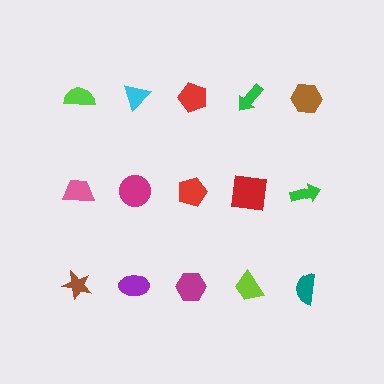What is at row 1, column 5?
A brown hexagon.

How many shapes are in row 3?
5 shapes.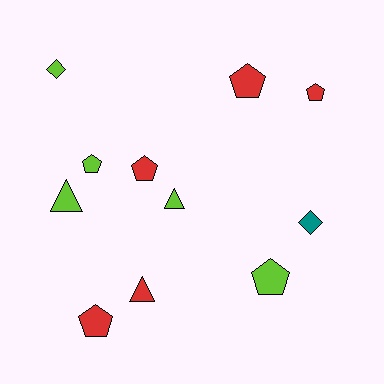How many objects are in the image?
There are 11 objects.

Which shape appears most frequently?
Pentagon, with 6 objects.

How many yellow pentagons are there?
There are no yellow pentagons.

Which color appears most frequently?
Red, with 5 objects.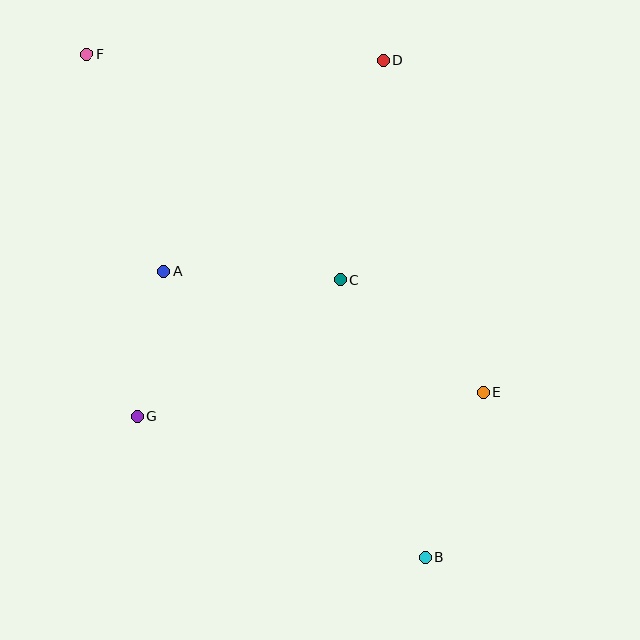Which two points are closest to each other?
Points A and G are closest to each other.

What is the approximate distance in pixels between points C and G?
The distance between C and G is approximately 244 pixels.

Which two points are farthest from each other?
Points B and F are farthest from each other.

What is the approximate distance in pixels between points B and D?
The distance between B and D is approximately 499 pixels.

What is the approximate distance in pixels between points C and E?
The distance between C and E is approximately 182 pixels.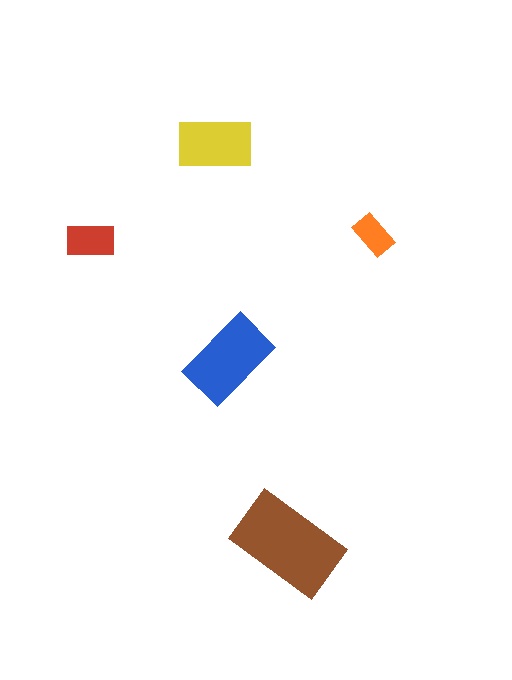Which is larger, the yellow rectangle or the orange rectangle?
The yellow one.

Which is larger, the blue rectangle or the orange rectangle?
The blue one.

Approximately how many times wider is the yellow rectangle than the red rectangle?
About 1.5 times wider.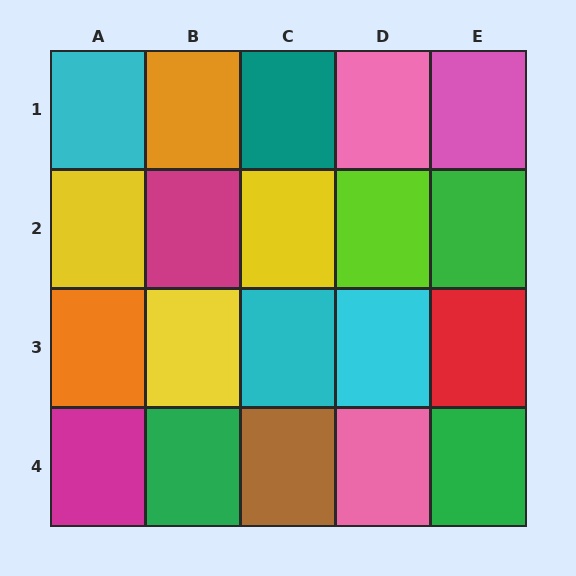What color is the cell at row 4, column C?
Brown.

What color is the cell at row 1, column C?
Teal.